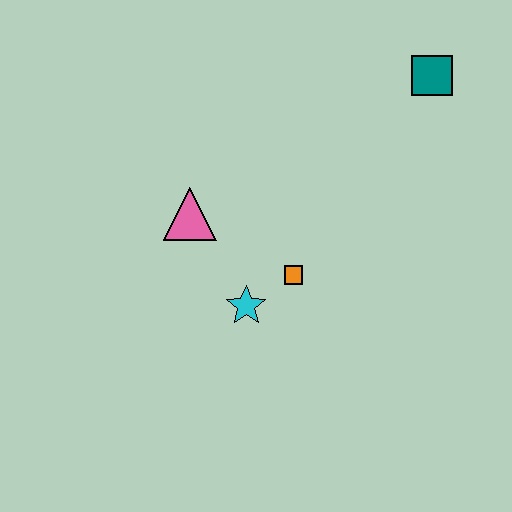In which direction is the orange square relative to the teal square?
The orange square is below the teal square.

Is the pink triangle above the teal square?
No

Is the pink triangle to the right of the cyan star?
No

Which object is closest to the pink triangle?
The cyan star is closest to the pink triangle.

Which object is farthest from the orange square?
The teal square is farthest from the orange square.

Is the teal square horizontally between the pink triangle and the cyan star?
No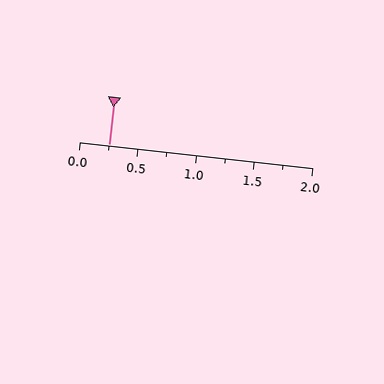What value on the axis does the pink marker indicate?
The marker indicates approximately 0.25.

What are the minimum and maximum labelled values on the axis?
The axis runs from 0.0 to 2.0.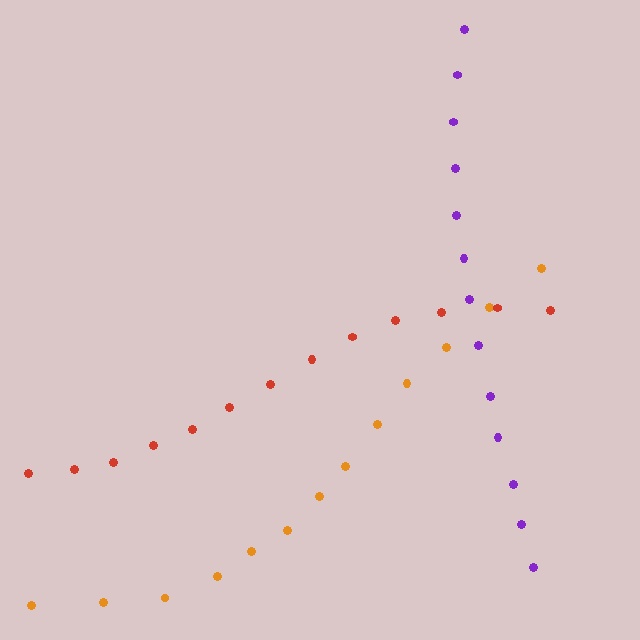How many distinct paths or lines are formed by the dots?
There are 3 distinct paths.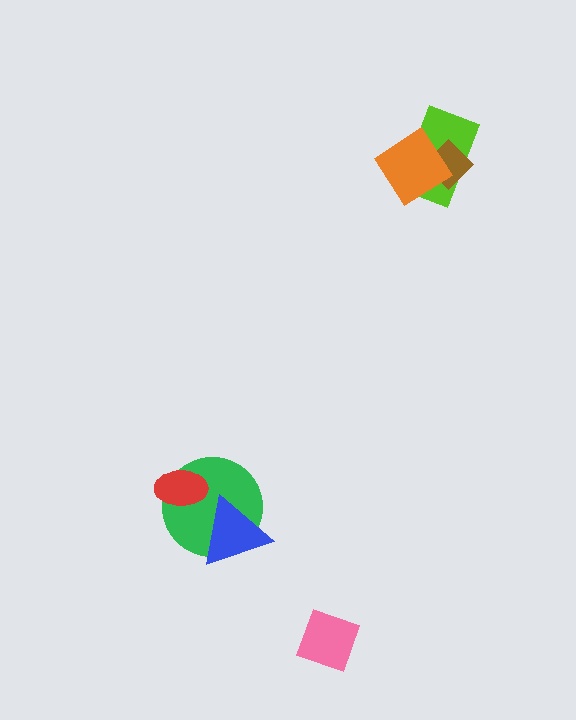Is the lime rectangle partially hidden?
Yes, it is partially covered by another shape.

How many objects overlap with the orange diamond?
2 objects overlap with the orange diamond.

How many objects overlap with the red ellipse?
1 object overlaps with the red ellipse.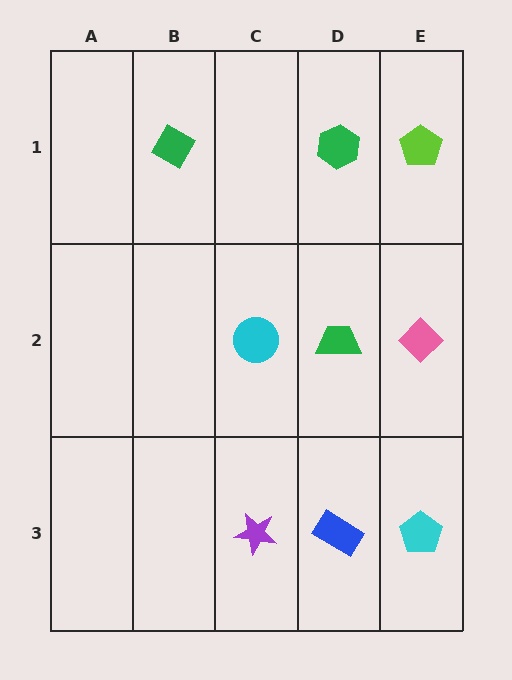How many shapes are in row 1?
3 shapes.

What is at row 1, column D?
A green hexagon.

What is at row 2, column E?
A pink diamond.